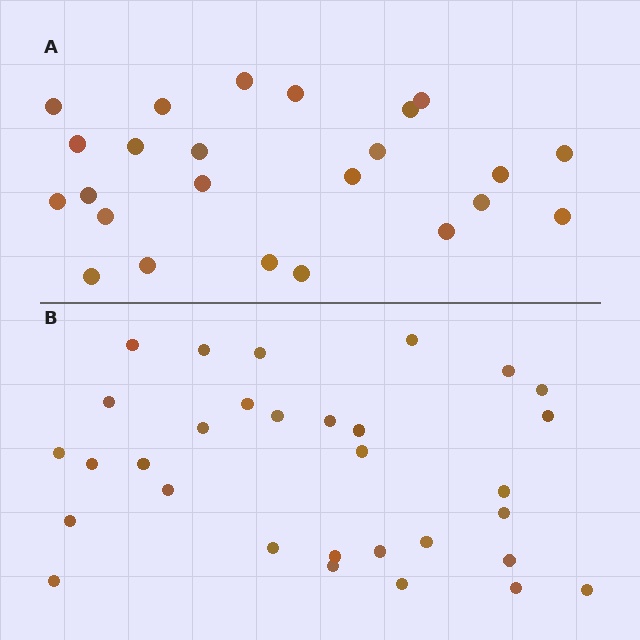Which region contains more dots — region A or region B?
Region B (the bottom region) has more dots.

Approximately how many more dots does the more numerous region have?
Region B has roughly 8 or so more dots than region A.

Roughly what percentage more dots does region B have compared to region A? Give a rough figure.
About 30% more.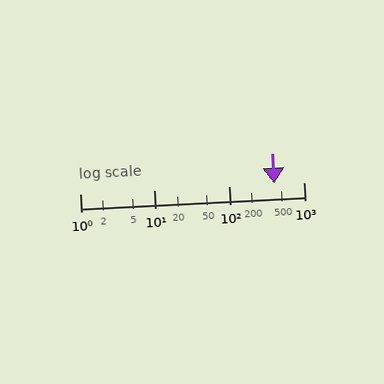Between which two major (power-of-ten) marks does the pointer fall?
The pointer is between 100 and 1000.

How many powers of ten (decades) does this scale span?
The scale spans 3 decades, from 1 to 1000.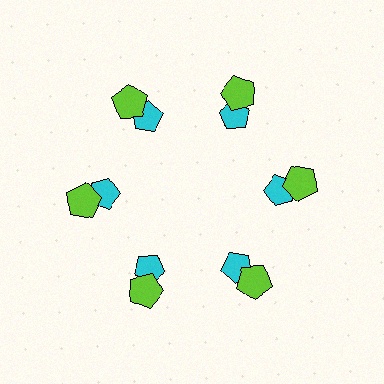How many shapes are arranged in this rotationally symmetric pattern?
There are 12 shapes, arranged in 6 groups of 2.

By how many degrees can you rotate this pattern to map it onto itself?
The pattern maps onto itself every 60 degrees of rotation.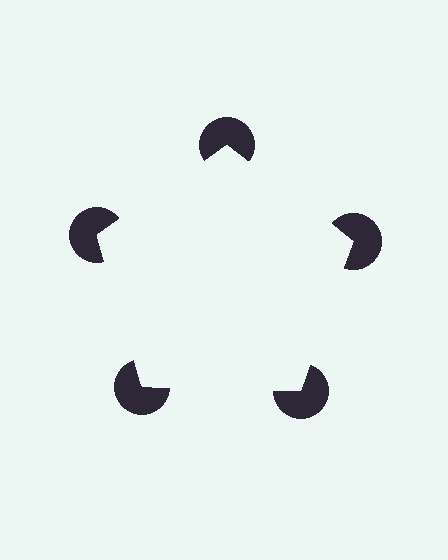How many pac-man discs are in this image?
There are 5 — one at each vertex of the illusory pentagon.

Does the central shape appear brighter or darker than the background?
It typically appears slightly brighter than the background, even though no actual brightness change is drawn.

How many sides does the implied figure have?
5 sides.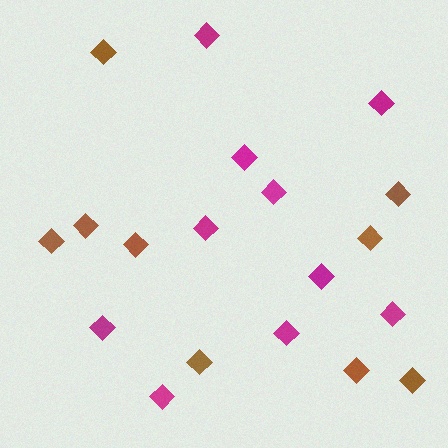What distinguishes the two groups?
There are 2 groups: one group of magenta diamonds (10) and one group of brown diamonds (9).